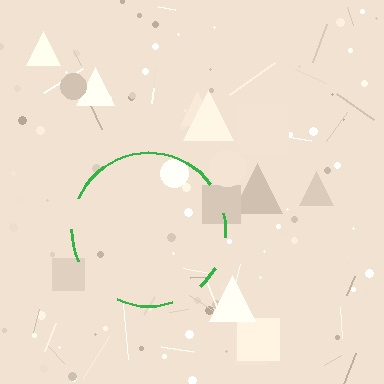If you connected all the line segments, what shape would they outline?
They would outline a circle.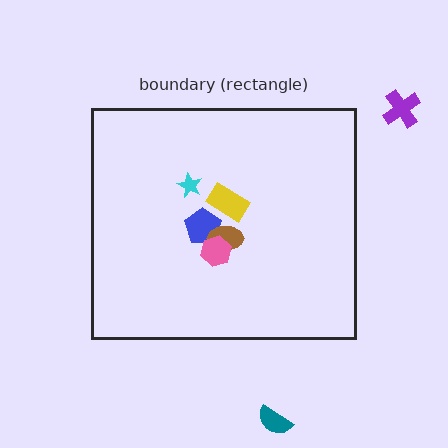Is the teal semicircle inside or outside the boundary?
Outside.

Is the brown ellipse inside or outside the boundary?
Inside.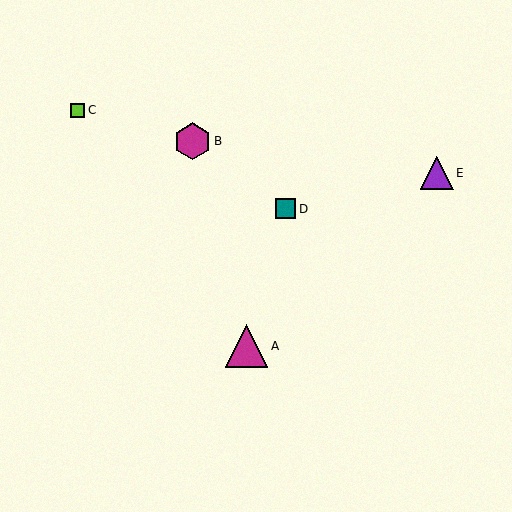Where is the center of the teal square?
The center of the teal square is at (285, 209).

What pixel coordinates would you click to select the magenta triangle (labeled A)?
Click at (247, 346) to select the magenta triangle A.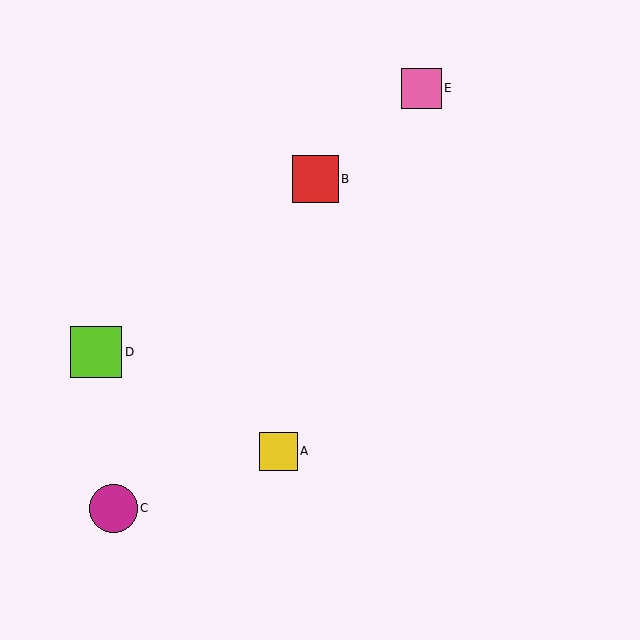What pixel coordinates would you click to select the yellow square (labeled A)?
Click at (278, 451) to select the yellow square A.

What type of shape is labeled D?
Shape D is a lime square.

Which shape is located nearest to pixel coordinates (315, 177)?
The red square (labeled B) at (315, 179) is nearest to that location.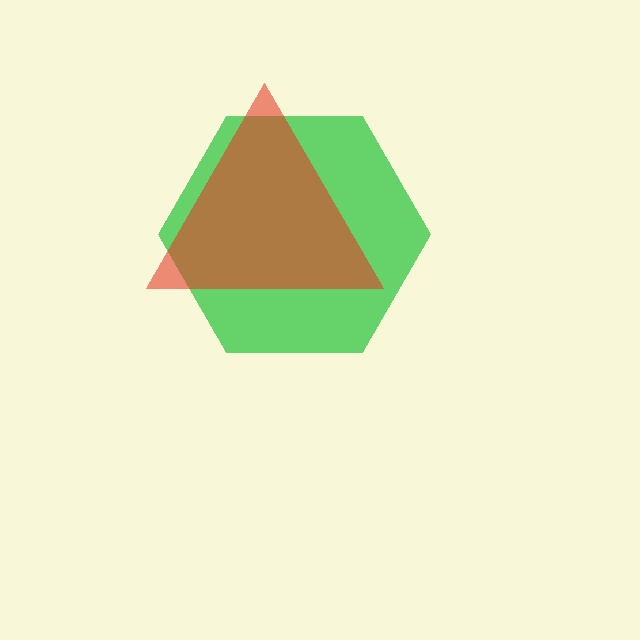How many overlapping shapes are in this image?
There are 2 overlapping shapes in the image.